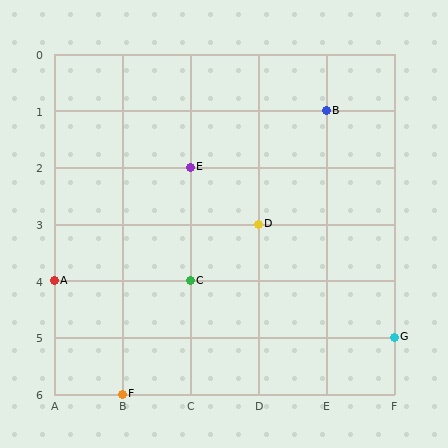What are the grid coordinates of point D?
Point D is at grid coordinates (D, 3).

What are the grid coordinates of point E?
Point E is at grid coordinates (C, 2).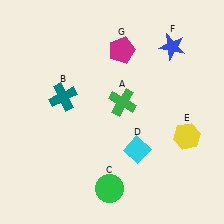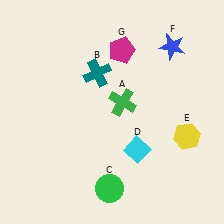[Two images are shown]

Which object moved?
The teal cross (B) moved right.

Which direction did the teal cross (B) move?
The teal cross (B) moved right.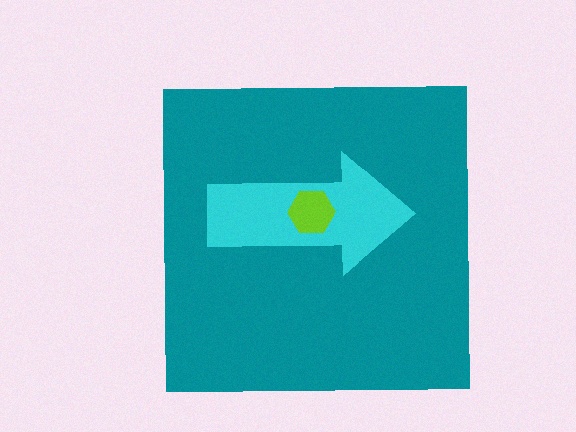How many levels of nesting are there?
3.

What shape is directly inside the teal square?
The cyan arrow.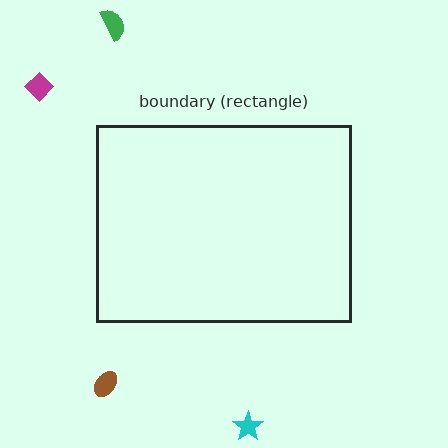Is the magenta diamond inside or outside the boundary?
Outside.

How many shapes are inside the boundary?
0 inside, 4 outside.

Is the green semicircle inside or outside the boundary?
Outside.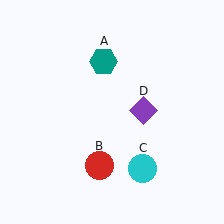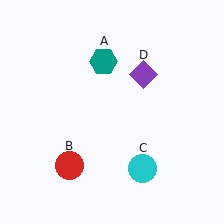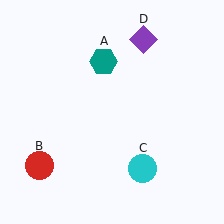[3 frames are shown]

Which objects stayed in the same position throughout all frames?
Teal hexagon (object A) and cyan circle (object C) remained stationary.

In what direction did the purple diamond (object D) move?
The purple diamond (object D) moved up.